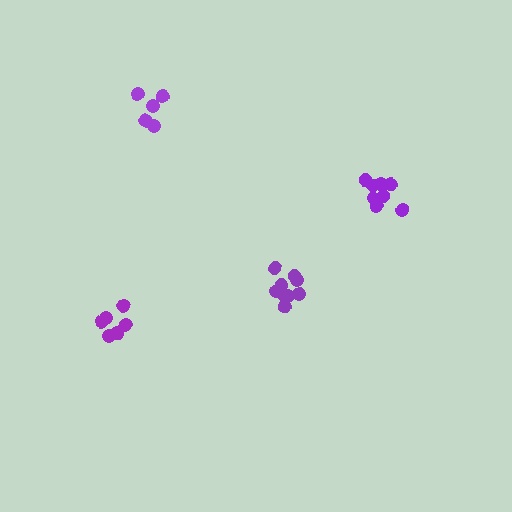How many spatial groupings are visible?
There are 4 spatial groupings.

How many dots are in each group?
Group 1: 9 dots, Group 2: 8 dots, Group 3: 5 dots, Group 4: 6 dots (28 total).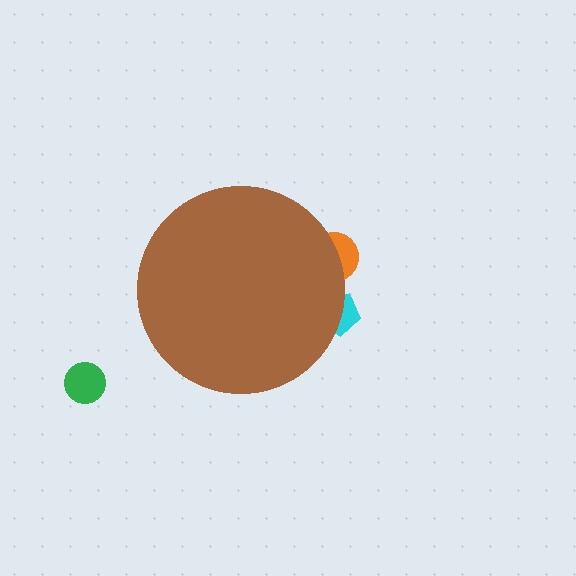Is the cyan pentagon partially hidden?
Yes, the cyan pentagon is partially hidden behind the brown circle.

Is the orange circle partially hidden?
Yes, the orange circle is partially hidden behind the brown circle.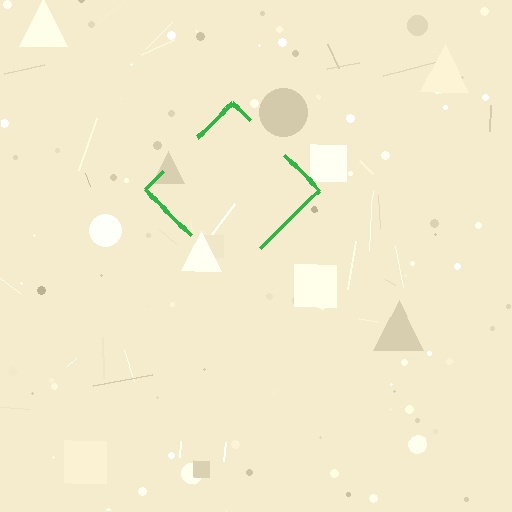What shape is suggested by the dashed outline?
The dashed outline suggests a diamond.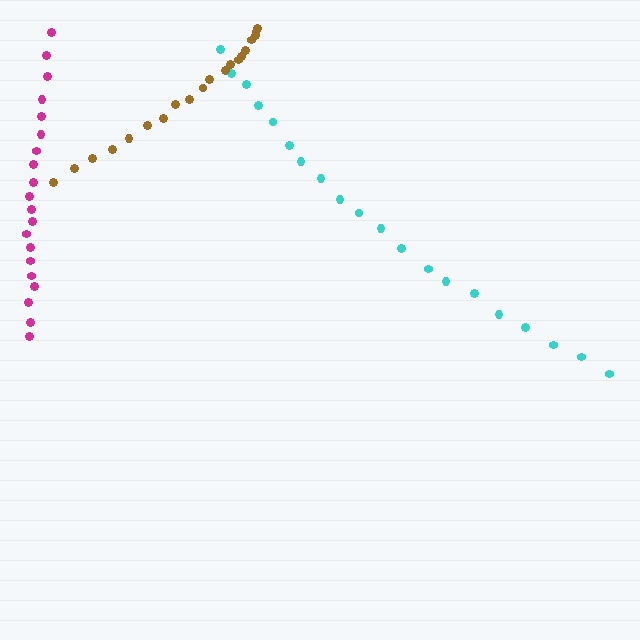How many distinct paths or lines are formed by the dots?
There are 3 distinct paths.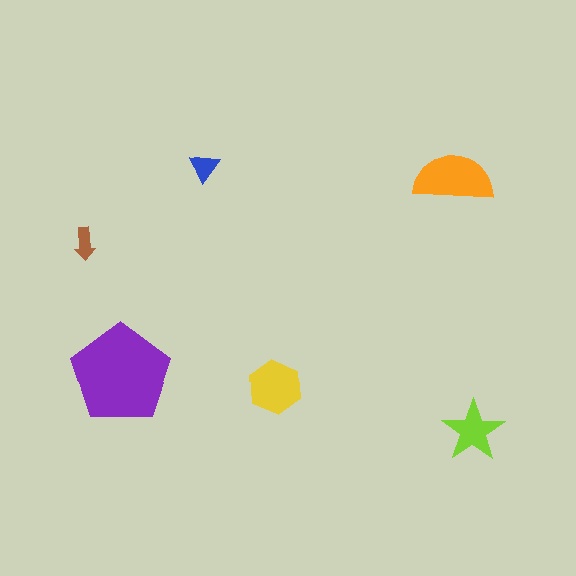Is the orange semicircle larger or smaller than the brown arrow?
Larger.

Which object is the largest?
The purple pentagon.